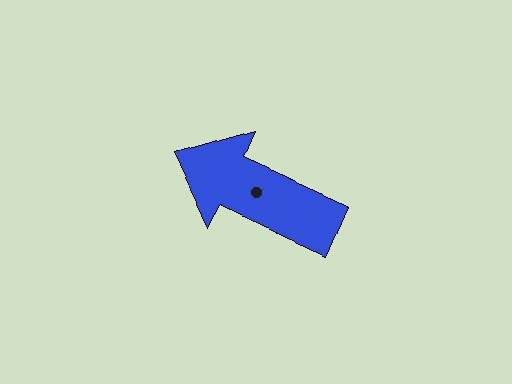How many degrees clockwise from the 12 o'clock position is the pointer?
Approximately 294 degrees.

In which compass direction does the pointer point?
Northwest.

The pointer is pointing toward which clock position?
Roughly 10 o'clock.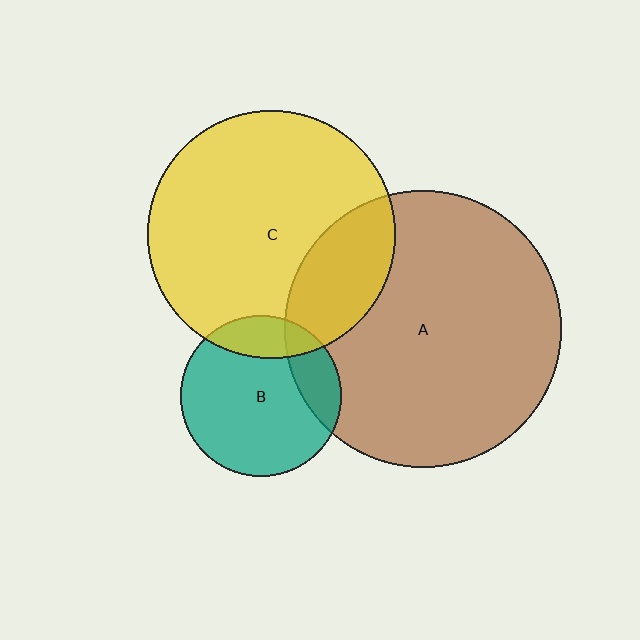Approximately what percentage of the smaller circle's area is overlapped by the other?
Approximately 15%.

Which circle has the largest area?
Circle A (brown).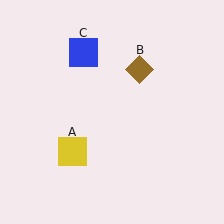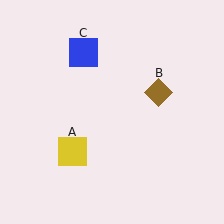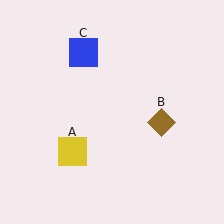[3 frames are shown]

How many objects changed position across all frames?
1 object changed position: brown diamond (object B).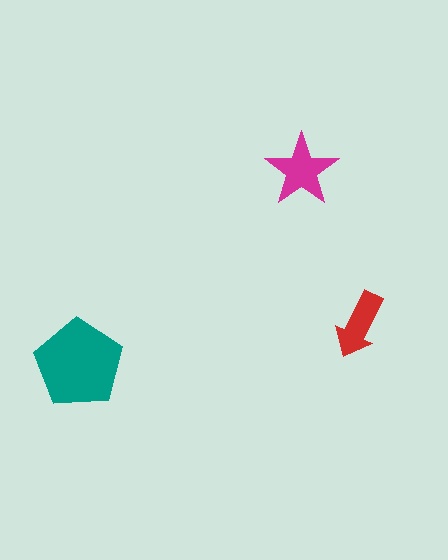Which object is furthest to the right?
The red arrow is rightmost.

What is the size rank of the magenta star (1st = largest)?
2nd.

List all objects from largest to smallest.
The teal pentagon, the magenta star, the red arrow.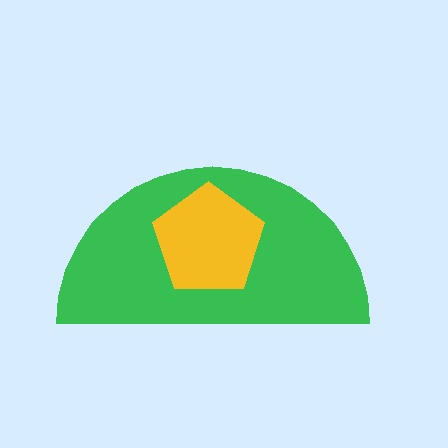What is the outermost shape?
The green semicircle.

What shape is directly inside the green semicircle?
The yellow pentagon.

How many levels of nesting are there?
2.